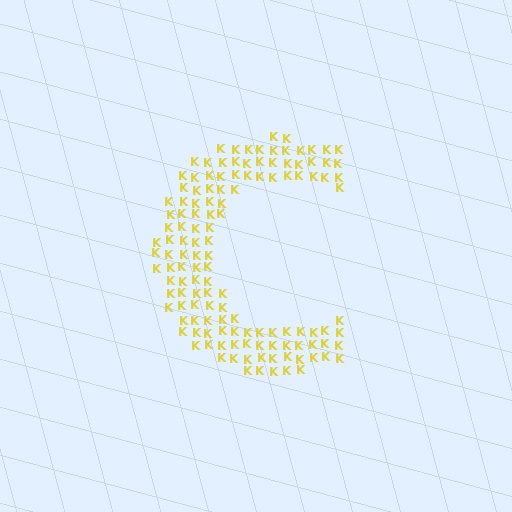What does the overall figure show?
The overall figure shows the letter C.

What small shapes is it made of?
It is made of small letter K's.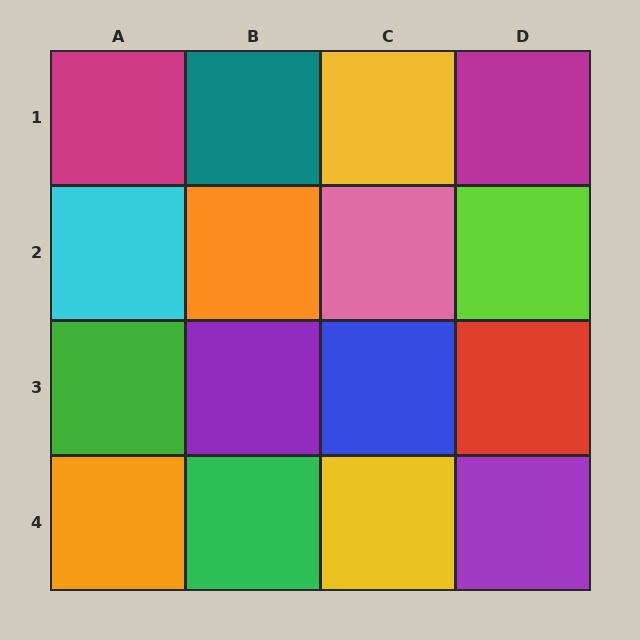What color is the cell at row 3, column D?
Red.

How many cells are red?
1 cell is red.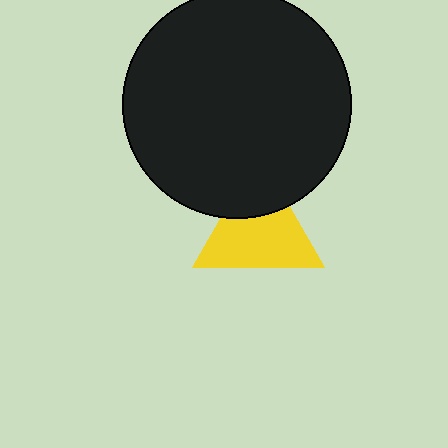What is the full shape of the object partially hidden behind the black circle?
The partially hidden object is a yellow triangle.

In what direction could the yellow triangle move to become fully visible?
The yellow triangle could move down. That would shift it out from behind the black circle entirely.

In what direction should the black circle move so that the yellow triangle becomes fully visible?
The black circle should move up. That is the shortest direction to clear the overlap and leave the yellow triangle fully visible.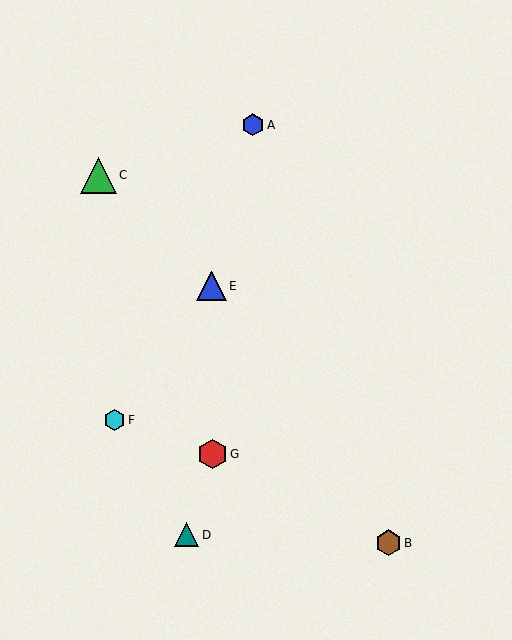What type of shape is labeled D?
Shape D is a teal triangle.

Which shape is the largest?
The green triangle (labeled C) is the largest.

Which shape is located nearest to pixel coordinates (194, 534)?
The teal triangle (labeled D) at (186, 535) is nearest to that location.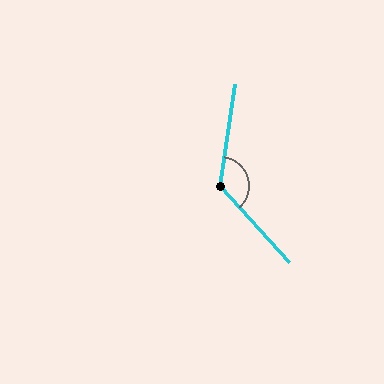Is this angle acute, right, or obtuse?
It is obtuse.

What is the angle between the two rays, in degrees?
Approximately 129 degrees.